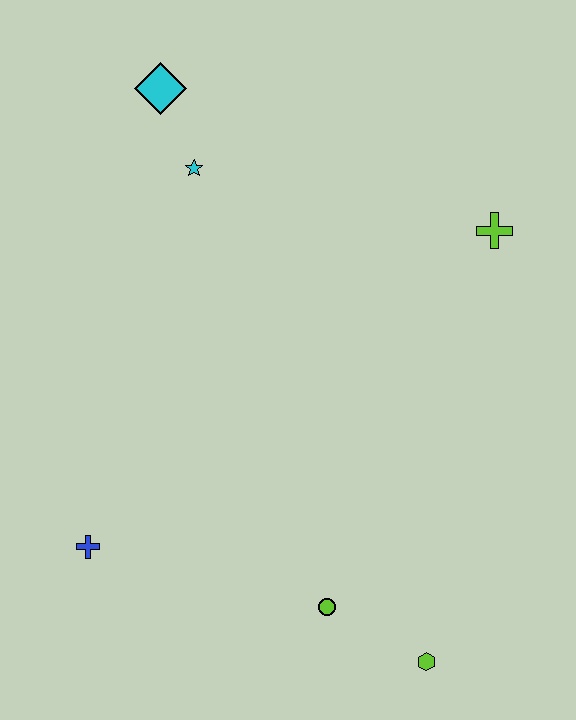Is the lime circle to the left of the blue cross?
No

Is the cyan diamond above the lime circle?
Yes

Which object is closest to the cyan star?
The cyan diamond is closest to the cyan star.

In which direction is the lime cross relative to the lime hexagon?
The lime cross is above the lime hexagon.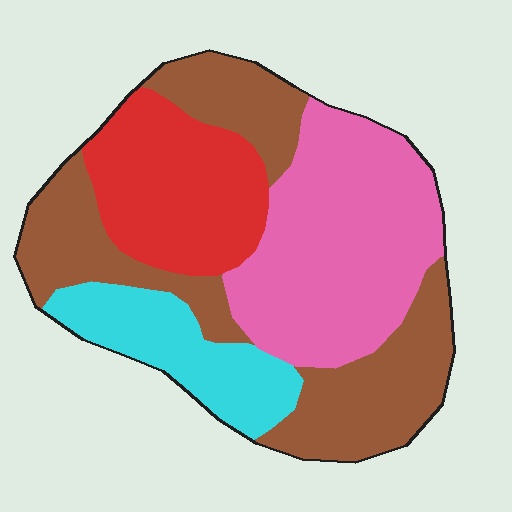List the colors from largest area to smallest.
From largest to smallest: brown, pink, red, cyan.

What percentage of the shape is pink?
Pink covers about 30% of the shape.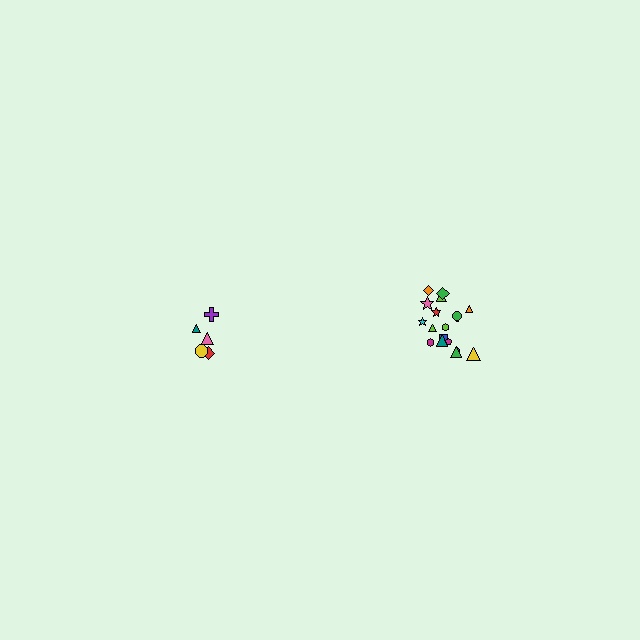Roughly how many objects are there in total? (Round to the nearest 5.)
Roughly 25 objects in total.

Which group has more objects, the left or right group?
The right group.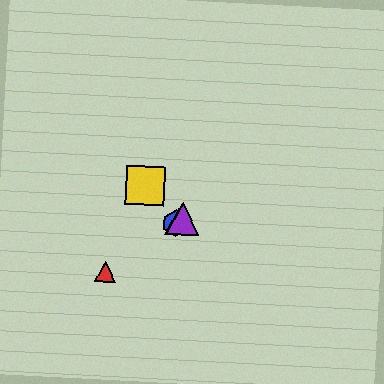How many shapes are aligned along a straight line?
4 shapes (the red triangle, the blue hexagon, the green triangle, the purple triangle) are aligned along a straight line.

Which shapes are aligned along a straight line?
The red triangle, the blue hexagon, the green triangle, the purple triangle are aligned along a straight line.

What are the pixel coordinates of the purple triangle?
The purple triangle is at (183, 218).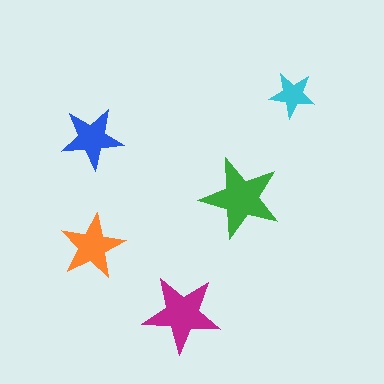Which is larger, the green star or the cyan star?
The green one.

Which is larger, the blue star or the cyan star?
The blue one.